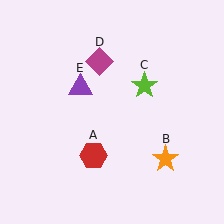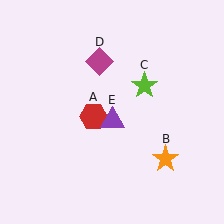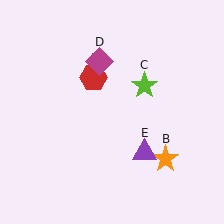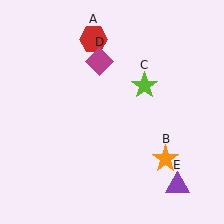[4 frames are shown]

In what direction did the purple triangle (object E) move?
The purple triangle (object E) moved down and to the right.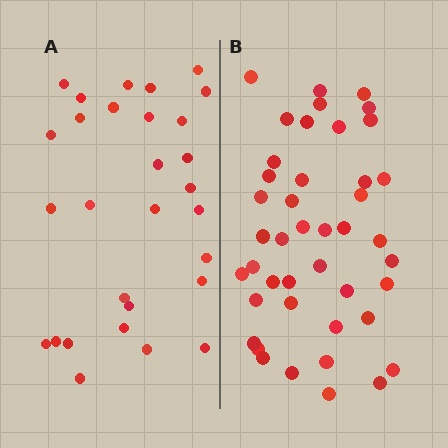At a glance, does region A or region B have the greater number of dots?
Region B (the right region) has more dots.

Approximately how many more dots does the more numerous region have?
Region B has approximately 15 more dots than region A.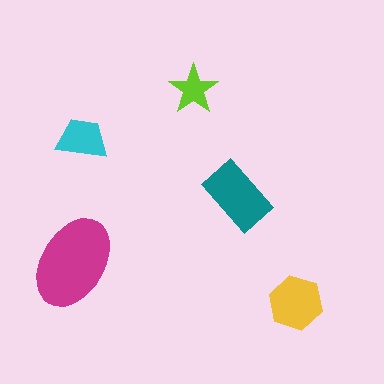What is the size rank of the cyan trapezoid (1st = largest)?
4th.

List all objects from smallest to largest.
The lime star, the cyan trapezoid, the yellow hexagon, the teal rectangle, the magenta ellipse.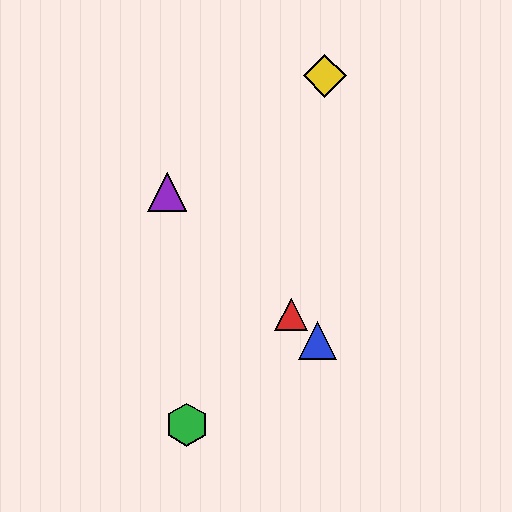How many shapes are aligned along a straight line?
3 shapes (the red triangle, the blue triangle, the purple triangle) are aligned along a straight line.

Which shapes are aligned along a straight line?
The red triangle, the blue triangle, the purple triangle are aligned along a straight line.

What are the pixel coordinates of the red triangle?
The red triangle is at (291, 315).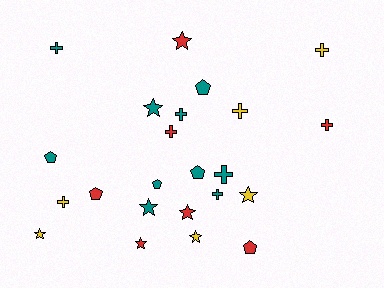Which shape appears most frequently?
Cross, with 9 objects.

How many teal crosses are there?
There are 4 teal crosses.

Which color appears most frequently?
Teal, with 10 objects.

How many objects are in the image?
There are 23 objects.